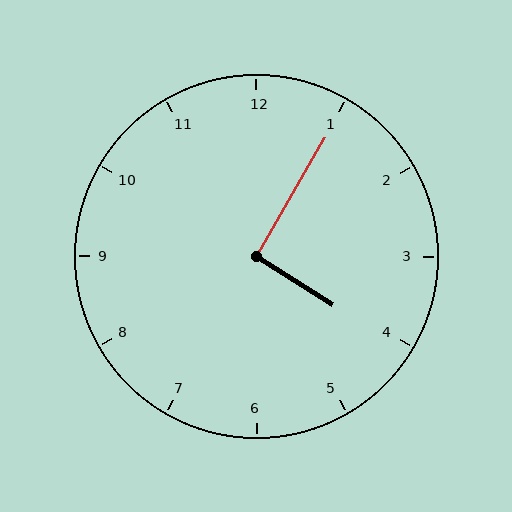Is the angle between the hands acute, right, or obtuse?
It is right.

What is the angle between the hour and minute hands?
Approximately 92 degrees.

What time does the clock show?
4:05.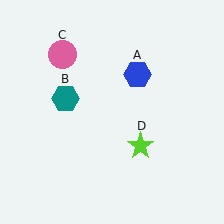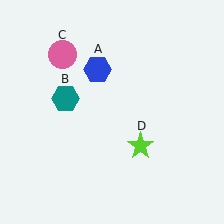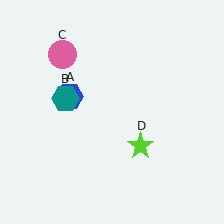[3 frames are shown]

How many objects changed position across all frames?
1 object changed position: blue hexagon (object A).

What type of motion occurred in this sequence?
The blue hexagon (object A) rotated counterclockwise around the center of the scene.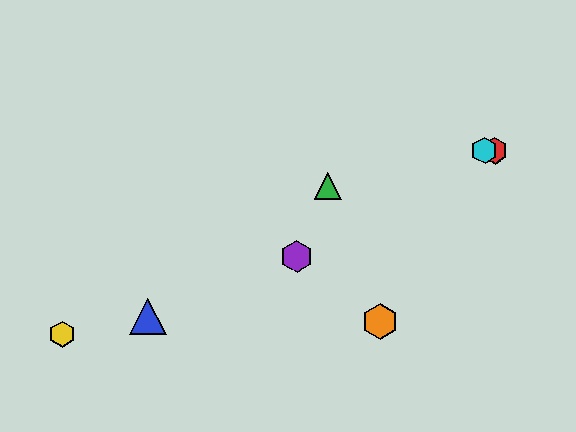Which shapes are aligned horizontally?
The red hexagon, the cyan hexagon are aligned horizontally.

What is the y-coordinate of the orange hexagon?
The orange hexagon is at y≈321.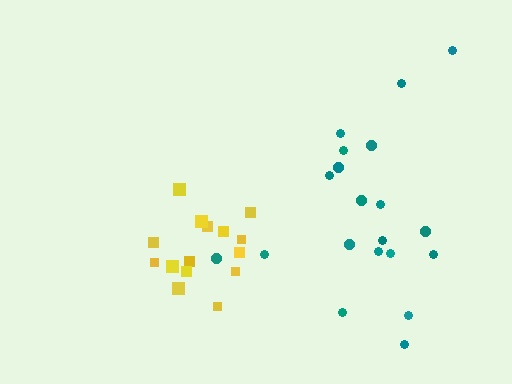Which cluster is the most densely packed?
Yellow.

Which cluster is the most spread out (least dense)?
Teal.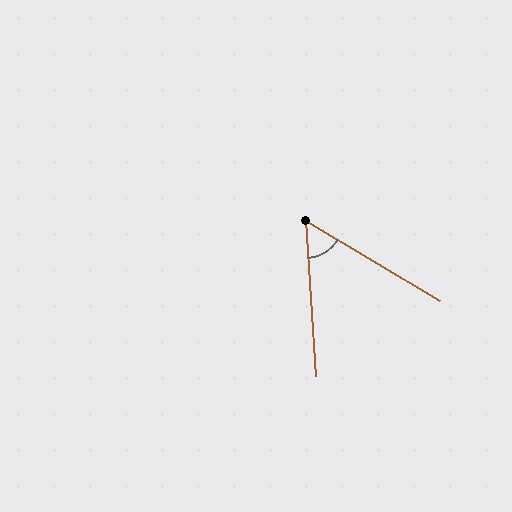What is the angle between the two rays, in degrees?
Approximately 56 degrees.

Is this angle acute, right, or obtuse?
It is acute.